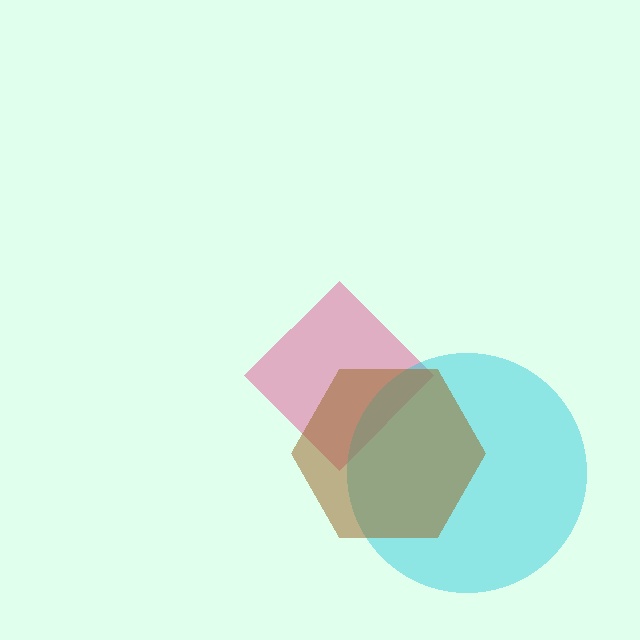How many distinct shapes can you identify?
There are 3 distinct shapes: a pink diamond, a cyan circle, a brown hexagon.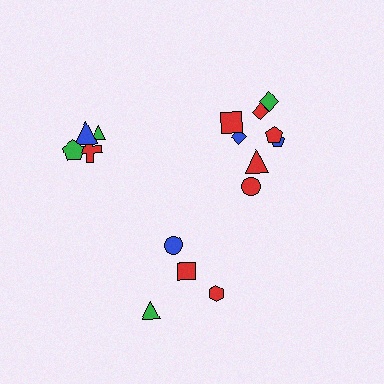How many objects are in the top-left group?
There are 4 objects.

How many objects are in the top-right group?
There are 8 objects.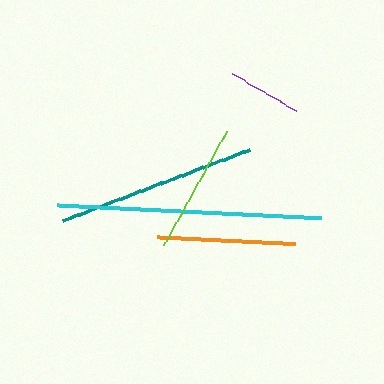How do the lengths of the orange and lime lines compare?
The orange and lime lines are approximately the same length.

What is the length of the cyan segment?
The cyan segment is approximately 265 pixels long.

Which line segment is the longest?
The cyan line is the longest at approximately 265 pixels.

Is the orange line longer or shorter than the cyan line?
The cyan line is longer than the orange line.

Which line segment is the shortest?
The purple line is the shortest at approximately 74 pixels.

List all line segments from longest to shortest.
From longest to shortest: cyan, teal, orange, lime, purple.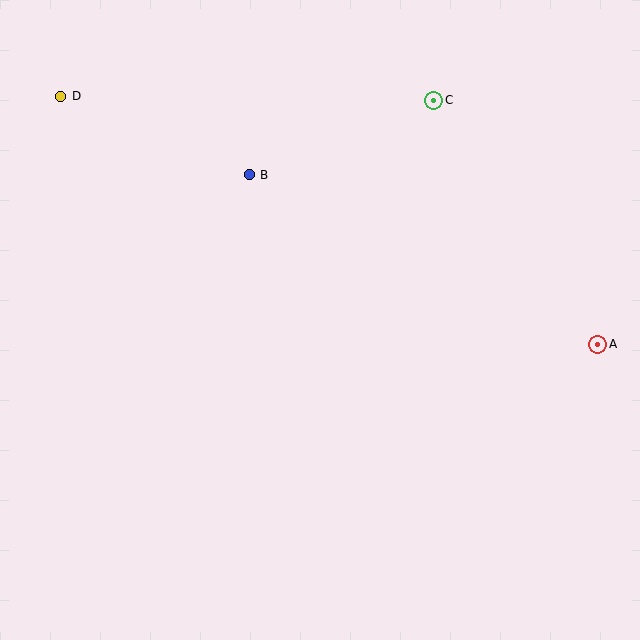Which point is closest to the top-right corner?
Point C is closest to the top-right corner.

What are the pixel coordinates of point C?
Point C is at (434, 100).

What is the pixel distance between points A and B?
The distance between A and B is 388 pixels.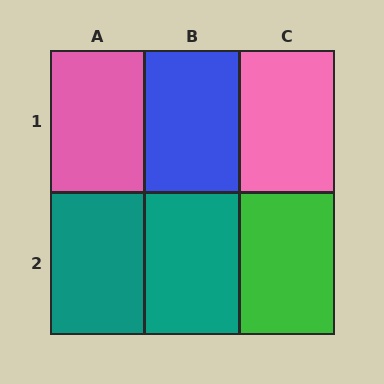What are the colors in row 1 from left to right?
Pink, blue, pink.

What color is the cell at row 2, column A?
Teal.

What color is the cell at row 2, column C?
Green.